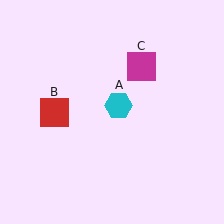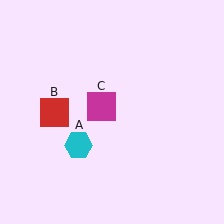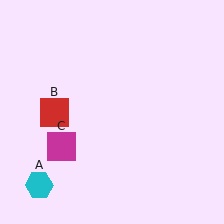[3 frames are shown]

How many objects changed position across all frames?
2 objects changed position: cyan hexagon (object A), magenta square (object C).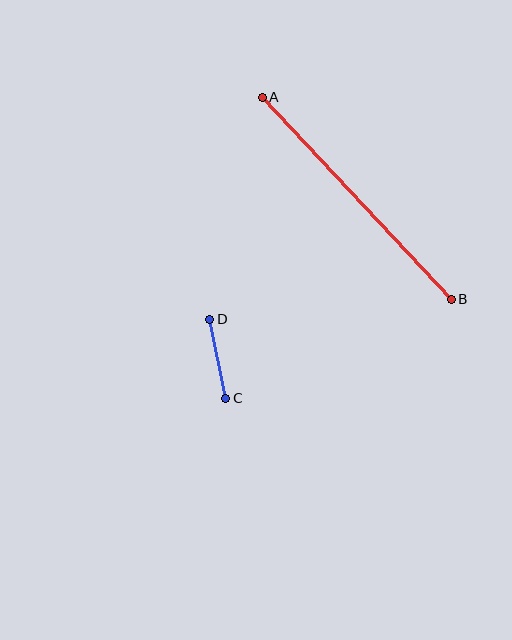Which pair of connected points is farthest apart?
Points A and B are farthest apart.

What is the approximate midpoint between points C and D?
The midpoint is at approximately (218, 359) pixels.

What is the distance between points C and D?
The distance is approximately 80 pixels.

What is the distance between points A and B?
The distance is approximately 277 pixels.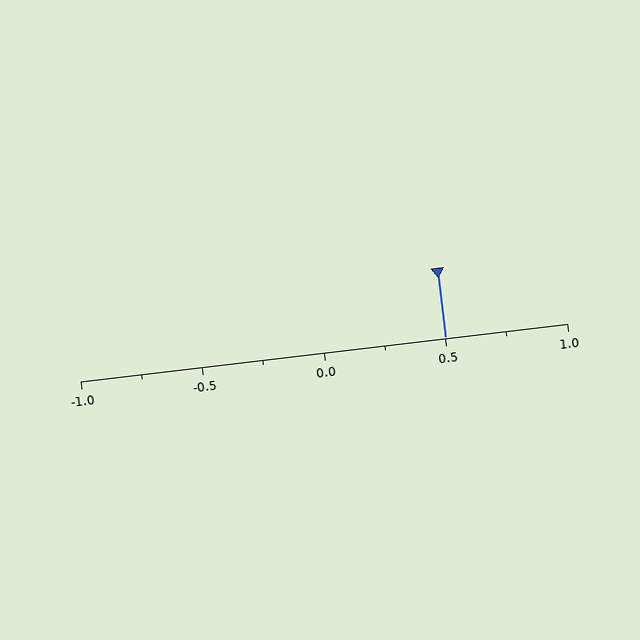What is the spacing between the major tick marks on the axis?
The major ticks are spaced 0.5 apart.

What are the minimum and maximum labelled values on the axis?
The axis runs from -1.0 to 1.0.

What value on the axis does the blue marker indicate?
The marker indicates approximately 0.5.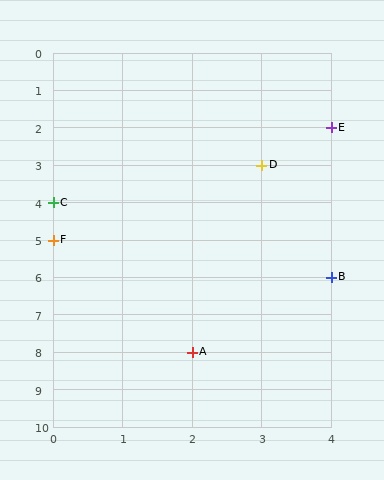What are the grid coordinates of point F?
Point F is at grid coordinates (0, 5).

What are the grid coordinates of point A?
Point A is at grid coordinates (2, 8).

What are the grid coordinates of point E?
Point E is at grid coordinates (4, 2).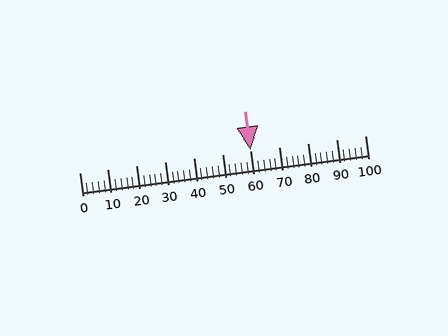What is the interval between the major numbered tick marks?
The major tick marks are spaced 10 units apart.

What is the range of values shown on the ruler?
The ruler shows values from 0 to 100.